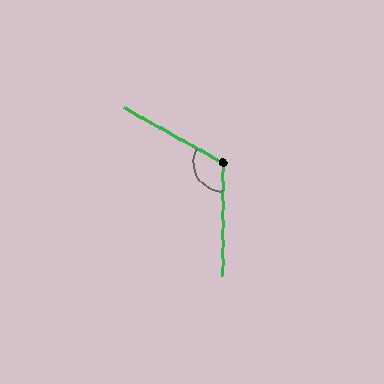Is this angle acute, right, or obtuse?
It is obtuse.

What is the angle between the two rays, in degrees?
Approximately 119 degrees.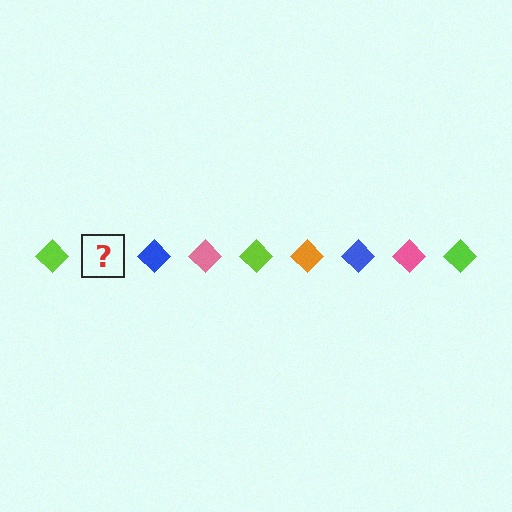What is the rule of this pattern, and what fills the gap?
The rule is that the pattern cycles through lime, orange, blue, pink diamonds. The gap should be filled with an orange diamond.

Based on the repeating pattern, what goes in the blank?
The blank should be an orange diamond.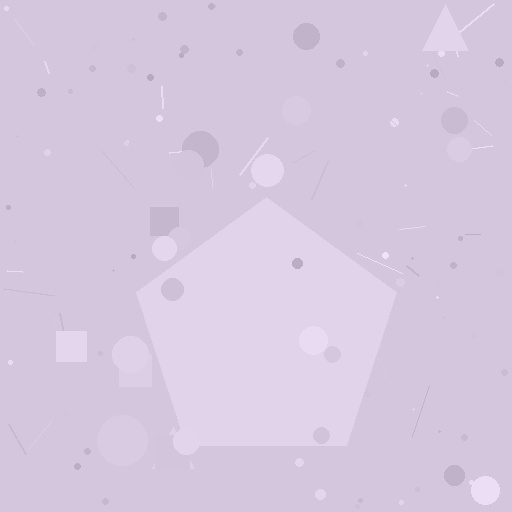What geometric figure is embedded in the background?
A pentagon is embedded in the background.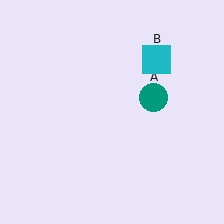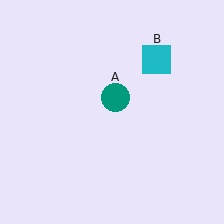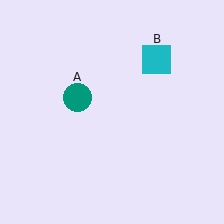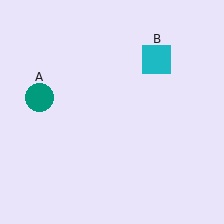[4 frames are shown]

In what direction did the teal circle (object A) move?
The teal circle (object A) moved left.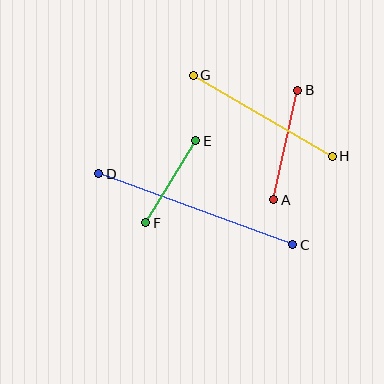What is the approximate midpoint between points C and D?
The midpoint is at approximately (196, 209) pixels.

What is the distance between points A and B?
The distance is approximately 112 pixels.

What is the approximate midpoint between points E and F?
The midpoint is at approximately (171, 182) pixels.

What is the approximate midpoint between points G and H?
The midpoint is at approximately (263, 116) pixels.